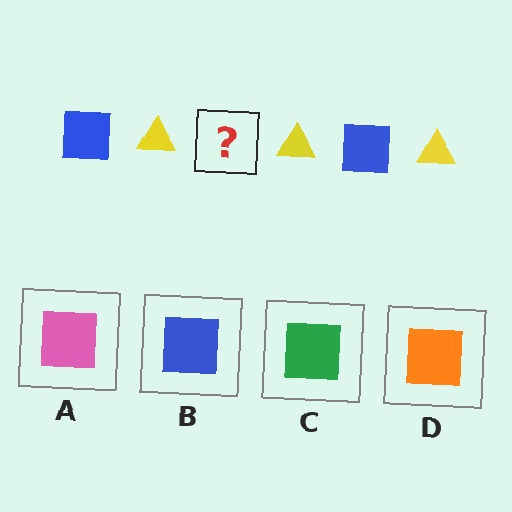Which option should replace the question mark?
Option B.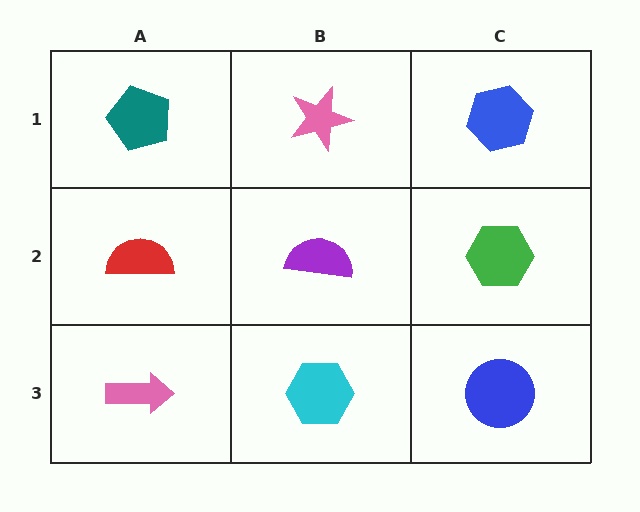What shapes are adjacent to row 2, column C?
A blue hexagon (row 1, column C), a blue circle (row 3, column C), a purple semicircle (row 2, column B).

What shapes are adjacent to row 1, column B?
A purple semicircle (row 2, column B), a teal pentagon (row 1, column A), a blue hexagon (row 1, column C).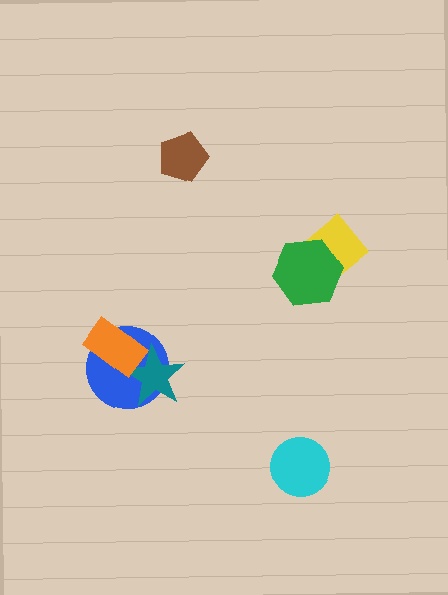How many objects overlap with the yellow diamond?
1 object overlaps with the yellow diamond.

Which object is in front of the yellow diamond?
The green hexagon is in front of the yellow diamond.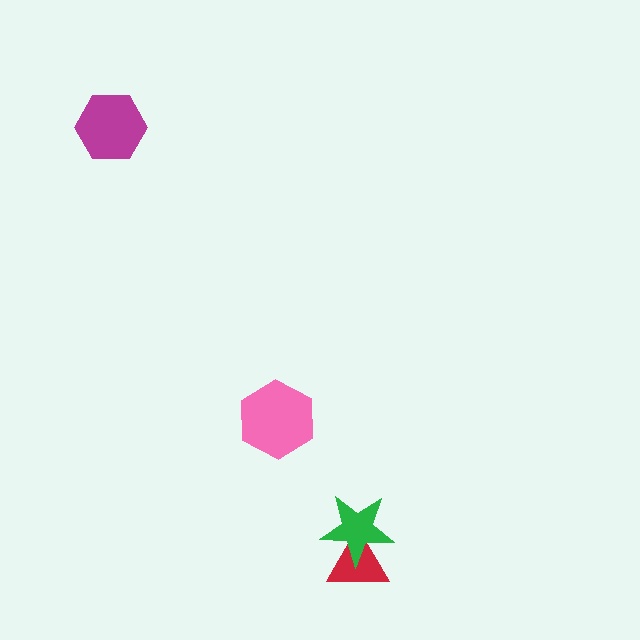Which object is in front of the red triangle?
The green star is in front of the red triangle.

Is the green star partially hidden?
No, no other shape covers it.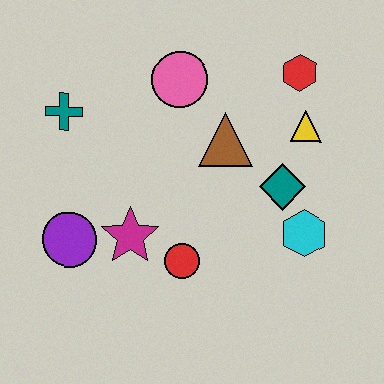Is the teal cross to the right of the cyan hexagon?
No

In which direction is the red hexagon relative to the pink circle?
The red hexagon is to the right of the pink circle.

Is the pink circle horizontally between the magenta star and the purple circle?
No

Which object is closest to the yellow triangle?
The red hexagon is closest to the yellow triangle.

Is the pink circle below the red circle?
No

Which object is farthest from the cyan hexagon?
The teal cross is farthest from the cyan hexagon.